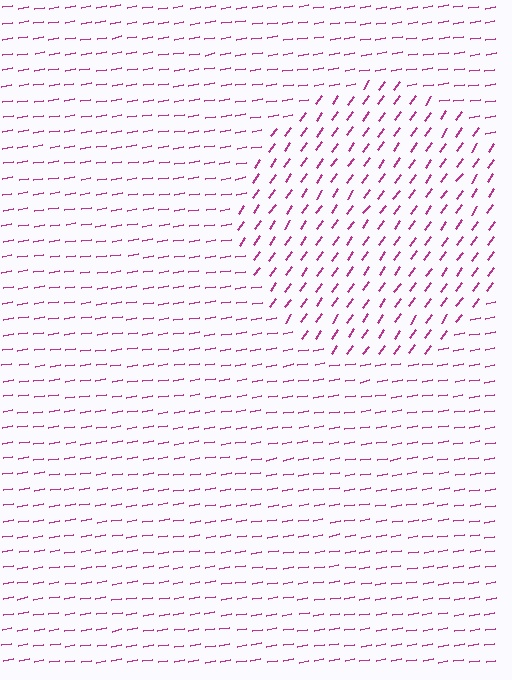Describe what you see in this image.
The image is filled with small magenta line segments. A circle region in the image has lines oriented differently from the surrounding lines, creating a visible texture boundary.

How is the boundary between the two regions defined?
The boundary is defined purely by a change in line orientation (approximately 45 degrees difference). All lines are the same color and thickness.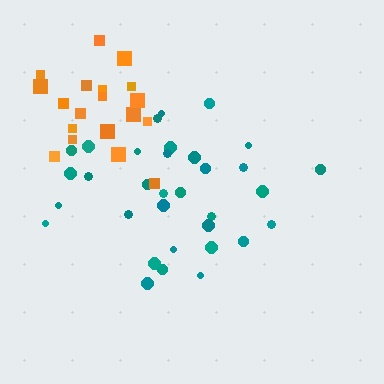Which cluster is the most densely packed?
Teal.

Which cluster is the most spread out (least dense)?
Orange.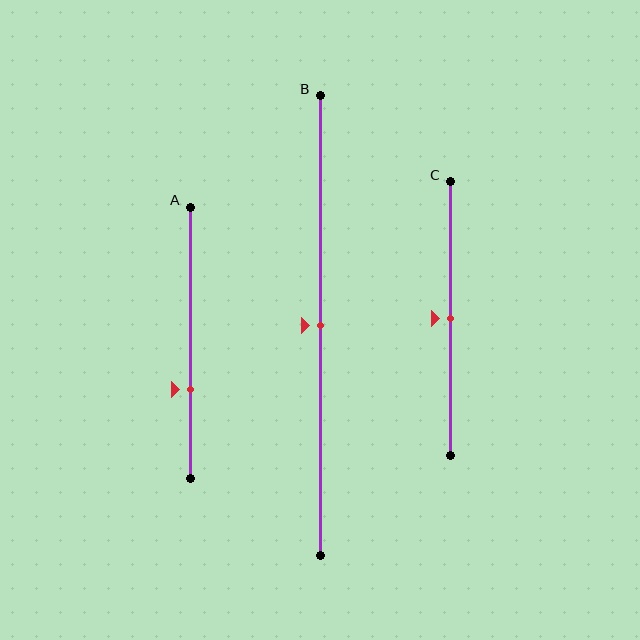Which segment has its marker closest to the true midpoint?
Segment B has its marker closest to the true midpoint.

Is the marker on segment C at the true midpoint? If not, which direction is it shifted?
Yes, the marker on segment C is at the true midpoint.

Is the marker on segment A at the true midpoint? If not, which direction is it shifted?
No, the marker on segment A is shifted downward by about 17% of the segment length.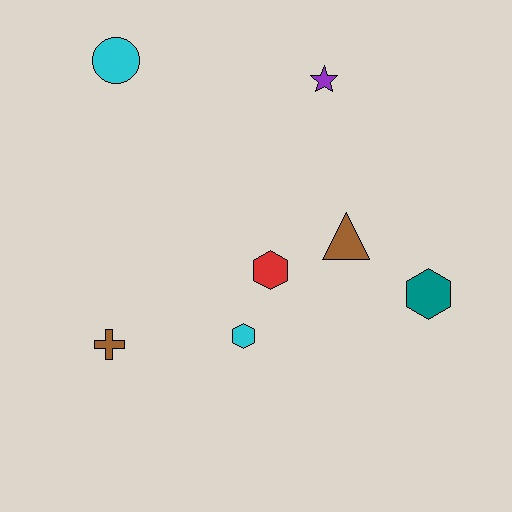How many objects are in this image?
There are 7 objects.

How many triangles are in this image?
There is 1 triangle.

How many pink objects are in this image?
There are no pink objects.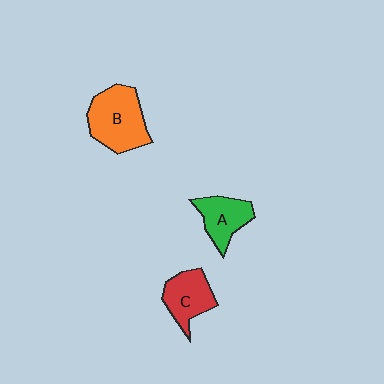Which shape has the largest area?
Shape B (orange).